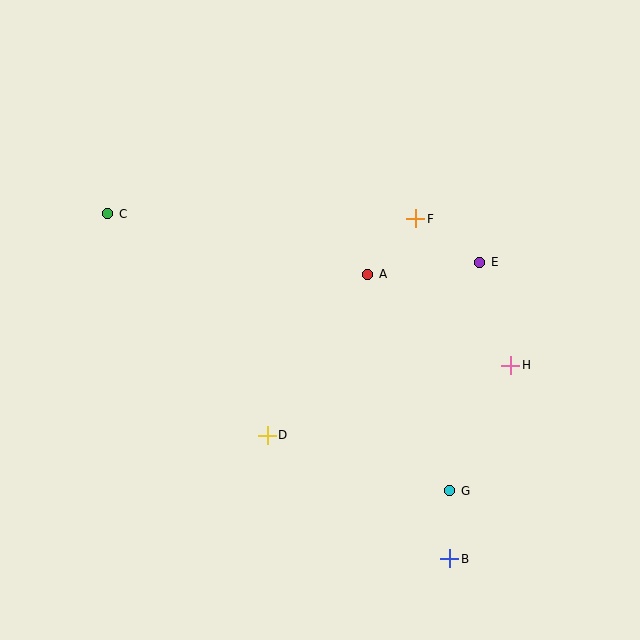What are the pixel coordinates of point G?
Point G is at (450, 491).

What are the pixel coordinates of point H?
Point H is at (511, 365).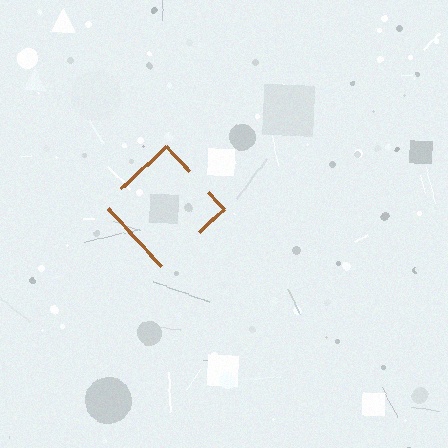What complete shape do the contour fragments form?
The contour fragments form a diamond.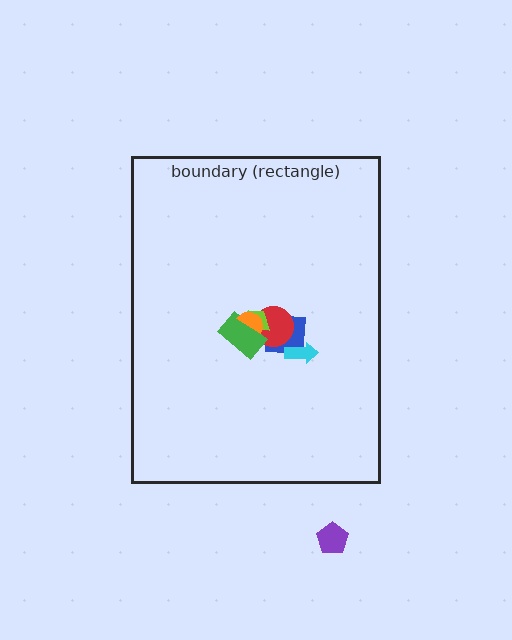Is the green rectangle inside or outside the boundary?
Inside.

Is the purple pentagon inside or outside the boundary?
Outside.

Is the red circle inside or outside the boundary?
Inside.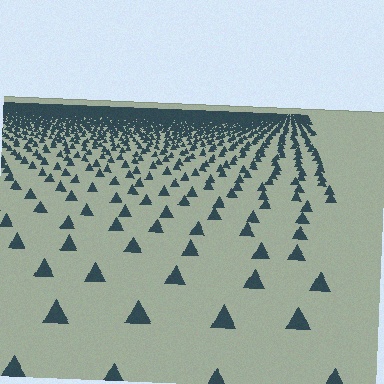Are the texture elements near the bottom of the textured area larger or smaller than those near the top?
Larger. Near the bottom, elements are closer to the viewer and appear at a bigger on-screen size.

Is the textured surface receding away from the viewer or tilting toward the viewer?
The surface is receding away from the viewer. Texture elements get smaller and denser toward the top.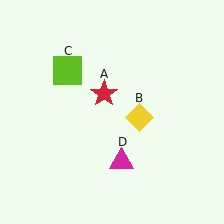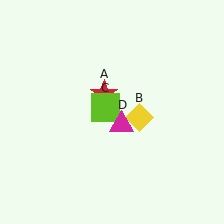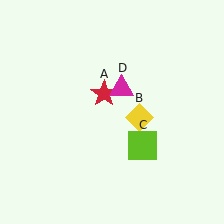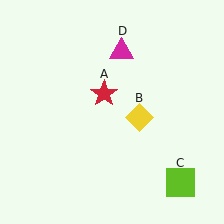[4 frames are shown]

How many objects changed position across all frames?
2 objects changed position: lime square (object C), magenta triangle (object D).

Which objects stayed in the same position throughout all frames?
Red star (object A) and yellow diamond (object B) remained stationary.